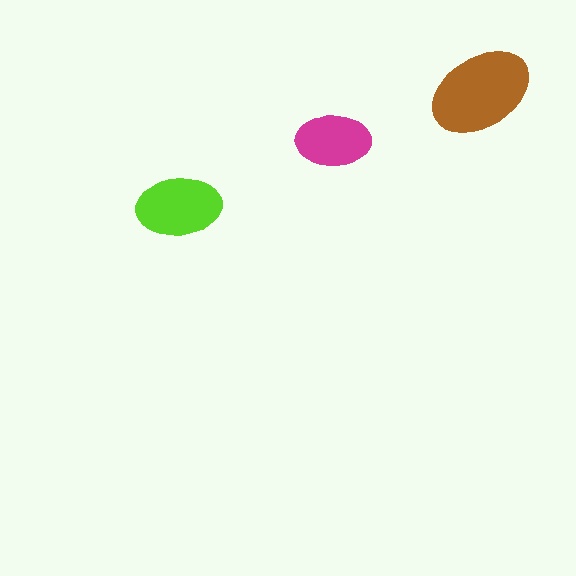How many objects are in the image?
There are 3 objects in the image.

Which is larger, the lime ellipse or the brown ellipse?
The brown one.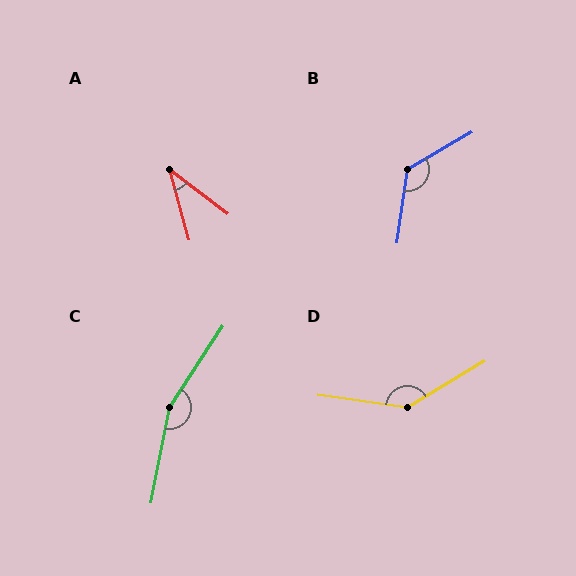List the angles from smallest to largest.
A (38°), B (128°), D (141°), C (158°).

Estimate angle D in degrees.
Approximately 141 degrees.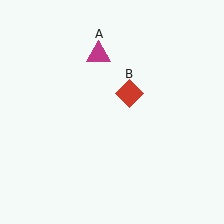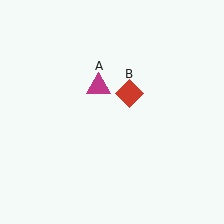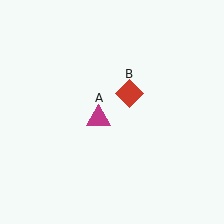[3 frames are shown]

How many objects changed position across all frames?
1 object changed position: magenta triangle (object A).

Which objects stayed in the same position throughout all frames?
Red diamond (object B) remained stationary.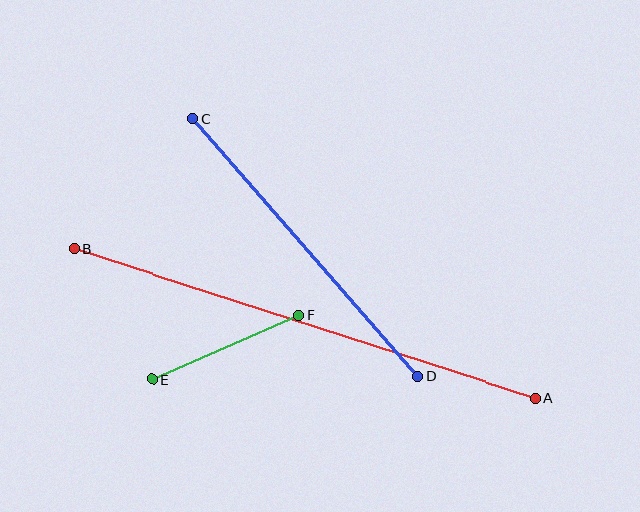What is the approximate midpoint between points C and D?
The midpoint is at approximately (305, 247) pixels.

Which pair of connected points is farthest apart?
Points A and B are farthest apart.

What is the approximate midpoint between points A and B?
The midpoint is at approximately (304, 323) pixels.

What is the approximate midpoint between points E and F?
The midpoint is at approximately (225, 347) pixels.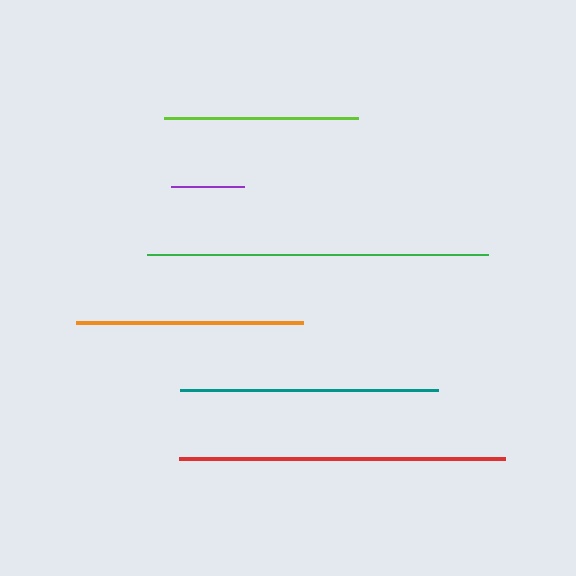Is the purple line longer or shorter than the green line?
The green line is longer than the purple line.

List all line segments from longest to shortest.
From longest to shortest: green, red, teal, orange, lime, purple.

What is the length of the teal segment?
The teal segment is approximately 258 pixels long.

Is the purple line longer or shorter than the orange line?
The orange line is longer than the purple line.